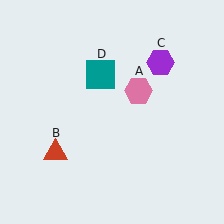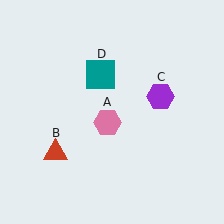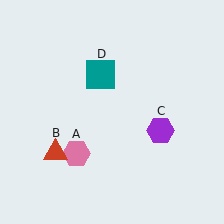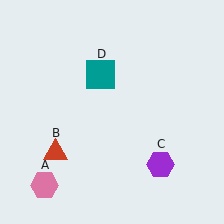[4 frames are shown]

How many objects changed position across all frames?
2 objects changed position: pink hexagon (object A), purple hexagon (object C).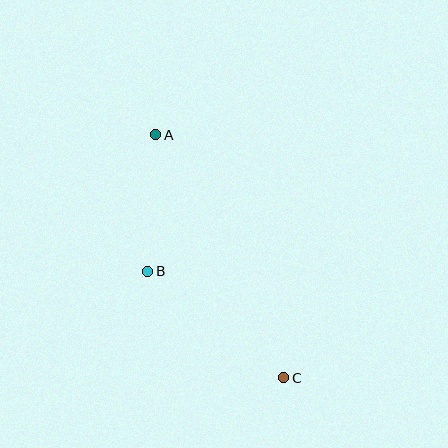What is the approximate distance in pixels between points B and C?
The distance between B and C is approximately 173 pixels.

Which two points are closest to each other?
Points A and B are closest to each other.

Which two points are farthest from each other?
Points A and C are farthest from each other.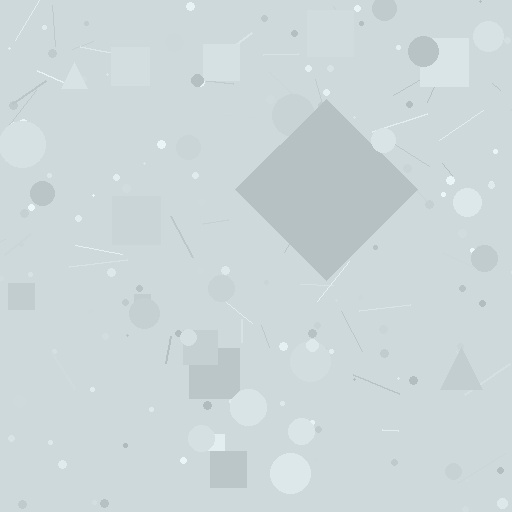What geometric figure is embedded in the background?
A diamond is embedded in the background.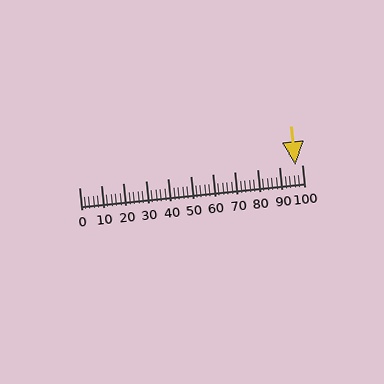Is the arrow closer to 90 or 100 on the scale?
The arrow is closer to 100.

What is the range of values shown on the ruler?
The ruler shows values from 0 to 100.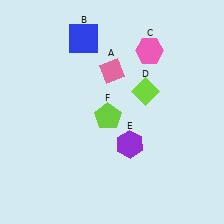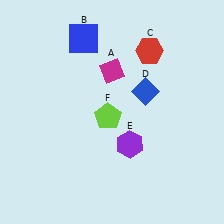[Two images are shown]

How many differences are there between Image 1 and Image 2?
There are 3 differences between the two images.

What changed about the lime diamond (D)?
In Image 1, D is lime. In Image 2, it changed to blue.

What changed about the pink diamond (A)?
In Image 1, A is pink. In Image 2, it changed to magenta.